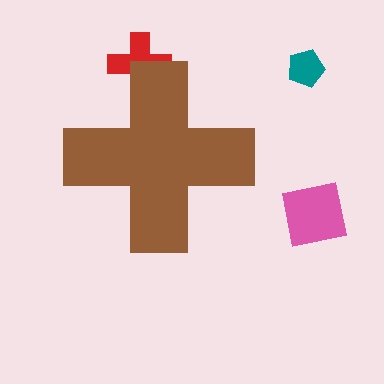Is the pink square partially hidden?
No, the pink square is fully visible.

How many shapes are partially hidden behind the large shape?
1 shape is partially hidden.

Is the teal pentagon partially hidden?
No, the teal pentagon is fully visible.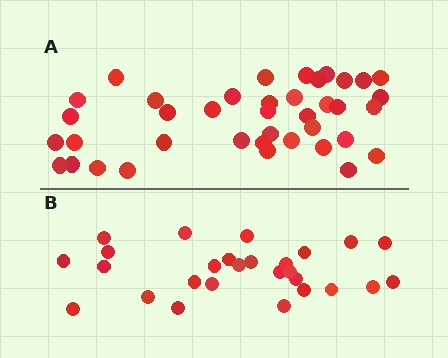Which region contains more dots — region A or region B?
Region A (the top region) has more dots.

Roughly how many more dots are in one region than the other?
Region A has roughly 12 or so more dots than region B.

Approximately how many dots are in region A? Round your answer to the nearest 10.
About 40 dots. (The exact count is 39, which rounds to 40.)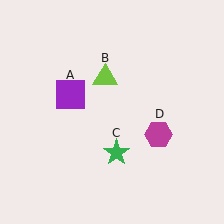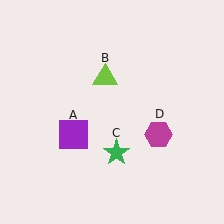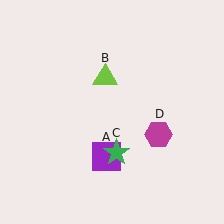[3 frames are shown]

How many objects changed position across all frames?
1 object changed position: purple square (object A).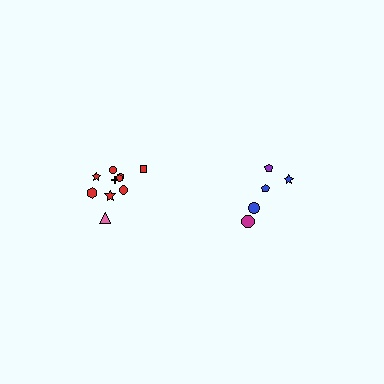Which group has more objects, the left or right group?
The left group.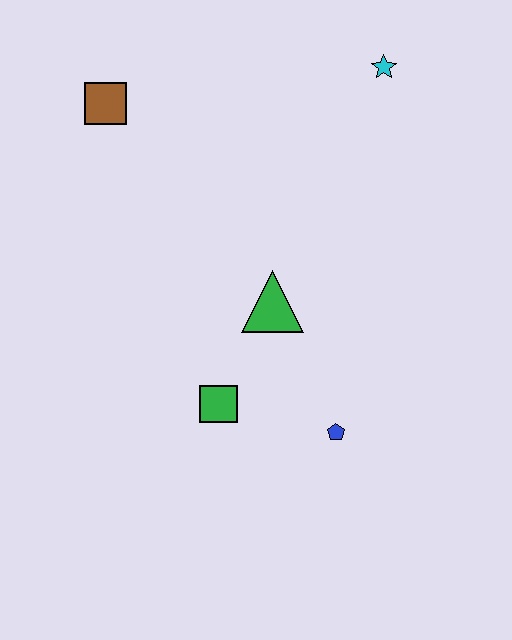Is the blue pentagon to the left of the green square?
No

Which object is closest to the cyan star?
The green triangle is closest to the cyan star.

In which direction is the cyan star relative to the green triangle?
The cyan star is above the green triangle.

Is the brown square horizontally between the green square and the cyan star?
No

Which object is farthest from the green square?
The cyan star is farthest from the green square.